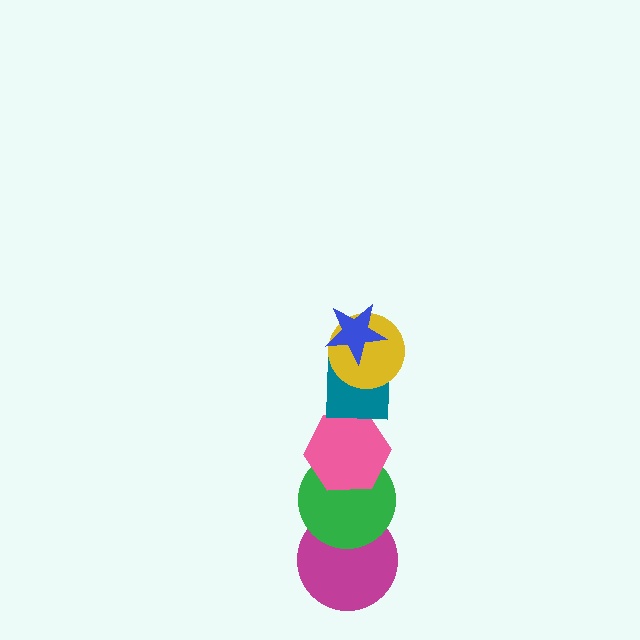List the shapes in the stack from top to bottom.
From top to bottom: the blue star, the yellow circle, the teal square, the pink hexagon, the green circle, the magenta circle.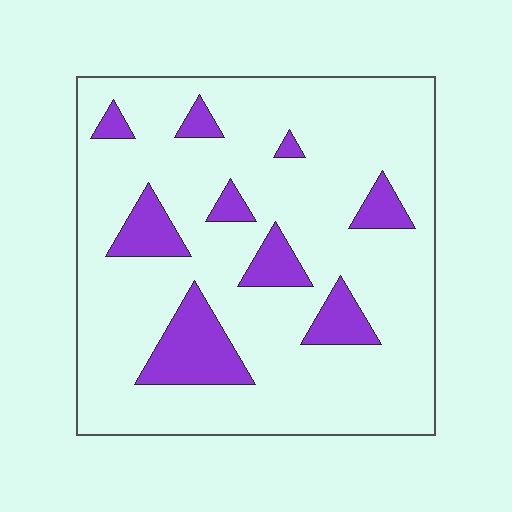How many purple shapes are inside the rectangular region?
9.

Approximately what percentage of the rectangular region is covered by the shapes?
Approximately 15%.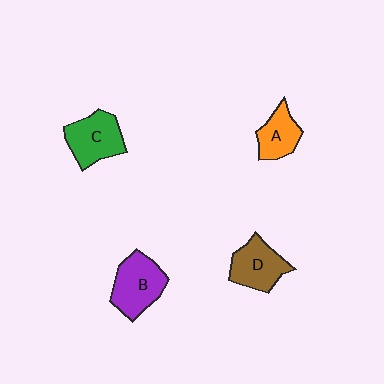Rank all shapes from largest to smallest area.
From largest to smallest: B (purple), C (green), D (brown), A (orange).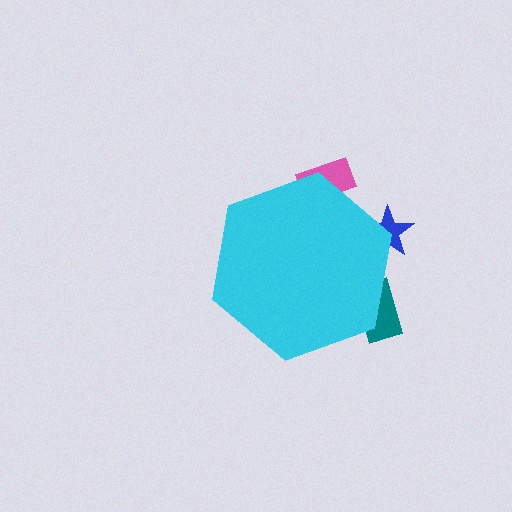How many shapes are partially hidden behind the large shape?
3 shapes are partially hidden.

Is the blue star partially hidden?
Yes, the blue star is partially hidden behind the cyan hexagon.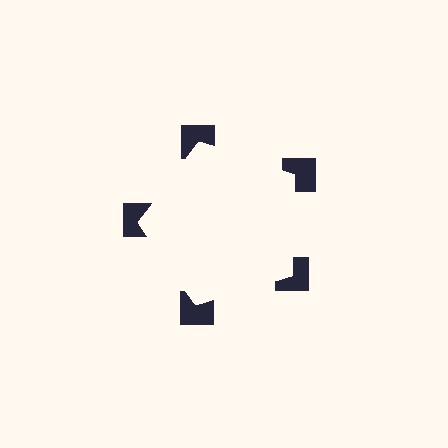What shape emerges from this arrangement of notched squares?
An illusory pentagon — its edges are inferred from the aligned wedge cuts in the notched squares, not physically drawn.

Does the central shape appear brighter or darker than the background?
It typically appears slightly brighter than the background, even though no actual brightness change is drawn.